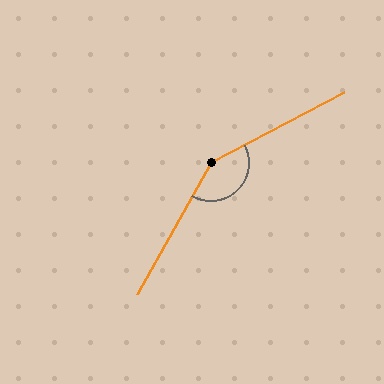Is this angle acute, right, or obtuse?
It is obtuse.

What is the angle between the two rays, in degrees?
Approximately 147 degrees.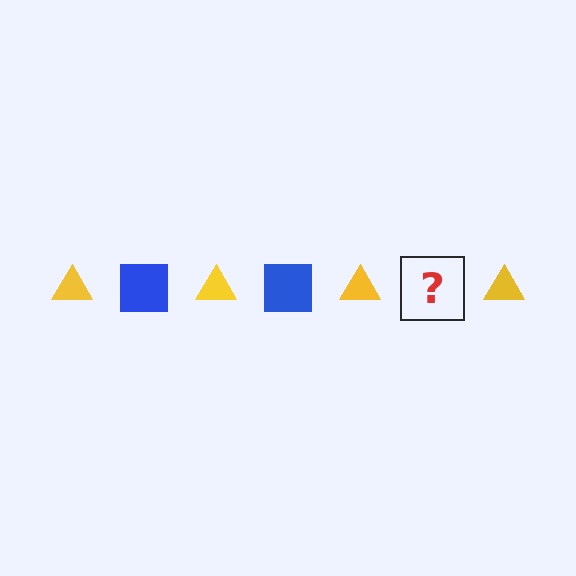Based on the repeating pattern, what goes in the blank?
The blank should be a blue square.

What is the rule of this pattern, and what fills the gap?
The rule is that the pattern alternates between yellow triangle and blue square. The gap should be filled with a blue square.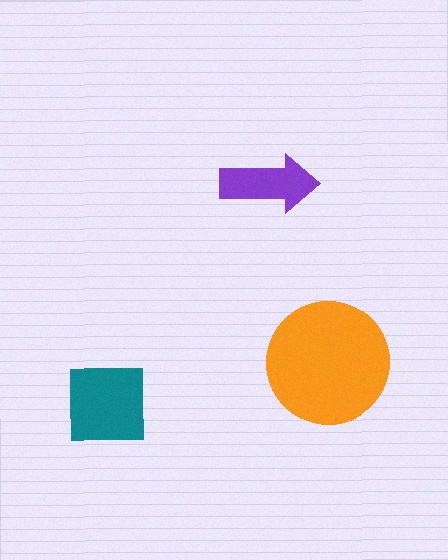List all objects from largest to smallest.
The orange circle, the teal square, the purple arrow.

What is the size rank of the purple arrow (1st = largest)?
3rd.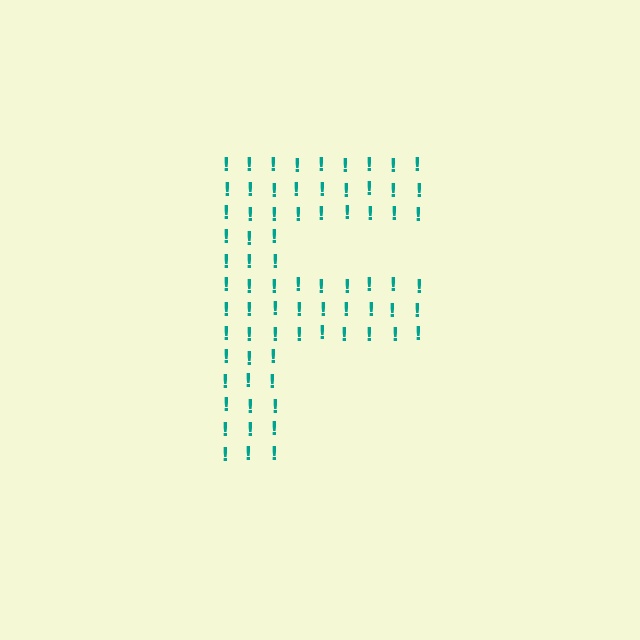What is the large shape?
The large shape is the letter F.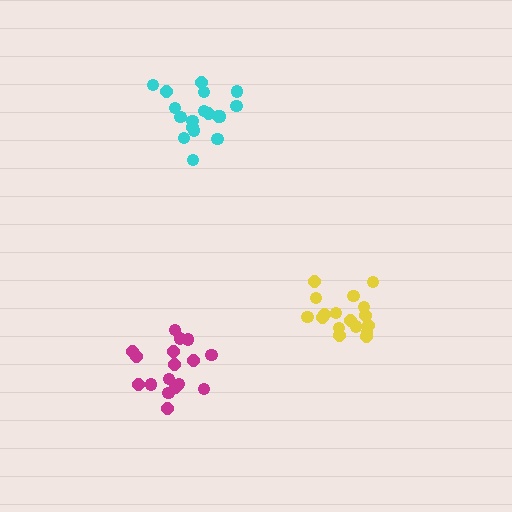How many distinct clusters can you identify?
There are 3 distinct clusters.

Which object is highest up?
The cyan cluster is topmost.